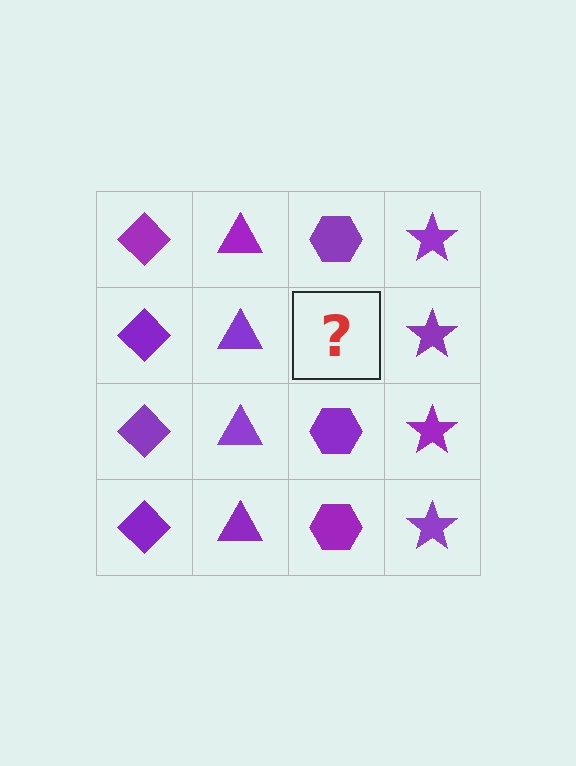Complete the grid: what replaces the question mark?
The question mark should be replaced with a purple hexagon.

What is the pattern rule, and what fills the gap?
The rule is that each column has a consistent shape. The gap should be filled with a purple hexagon.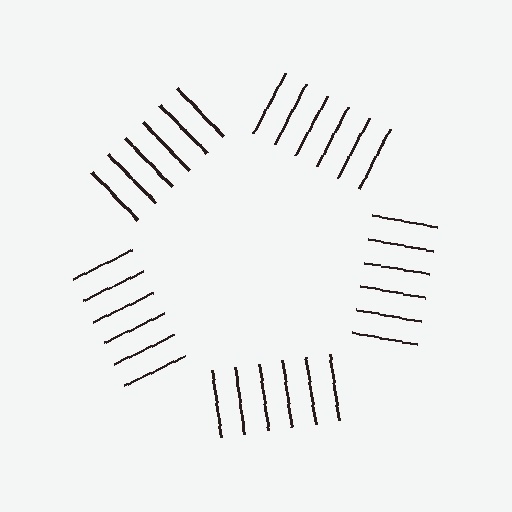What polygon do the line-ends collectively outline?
An illusory pentagon — the line segments terminate on its edges but no continuous stroke is drawn.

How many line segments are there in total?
30 — 6 along each of the 5 edges.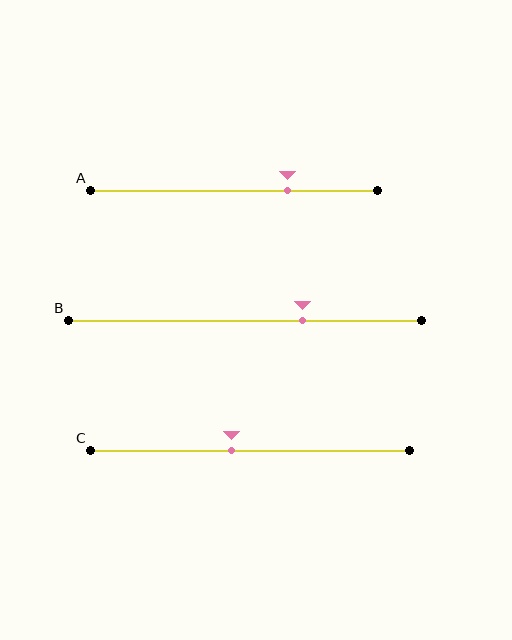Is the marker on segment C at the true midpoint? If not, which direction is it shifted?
No, the marker on segment C is shifted to the left by about 6% of the segment length.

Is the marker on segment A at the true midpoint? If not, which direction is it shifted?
No, the marker on segment A is shifted to the right by about 18% of the segment length.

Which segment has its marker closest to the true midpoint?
Segment C has its marker closest to the true midpoint.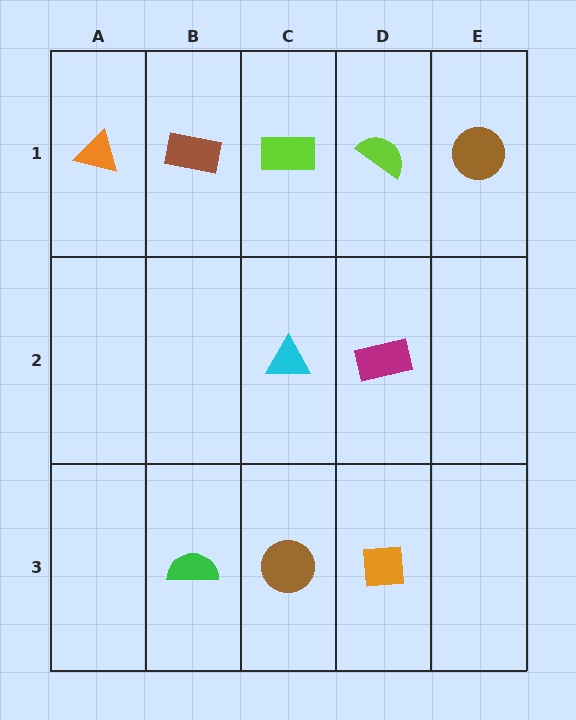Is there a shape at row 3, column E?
No, that cell is empty.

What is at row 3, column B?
A green semicircle.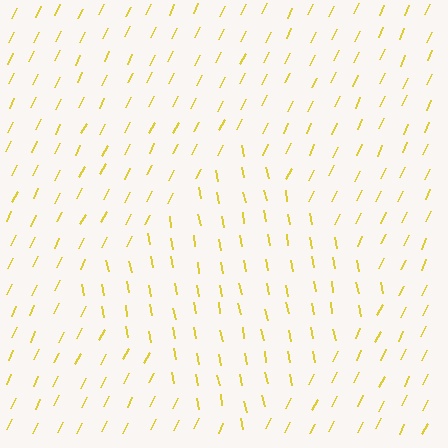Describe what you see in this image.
The image is filled with small yellow line segments. A diamond region in the image has lines oriented differently from the surrounding lines, creating a visible texture boundary.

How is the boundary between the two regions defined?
The boundary is defined purely by a change in line orientation (approximately 37 degrees difference). All lines are the same color and thickness.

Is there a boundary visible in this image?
Yes, there is a texture boundary formed by a change in line orientation.